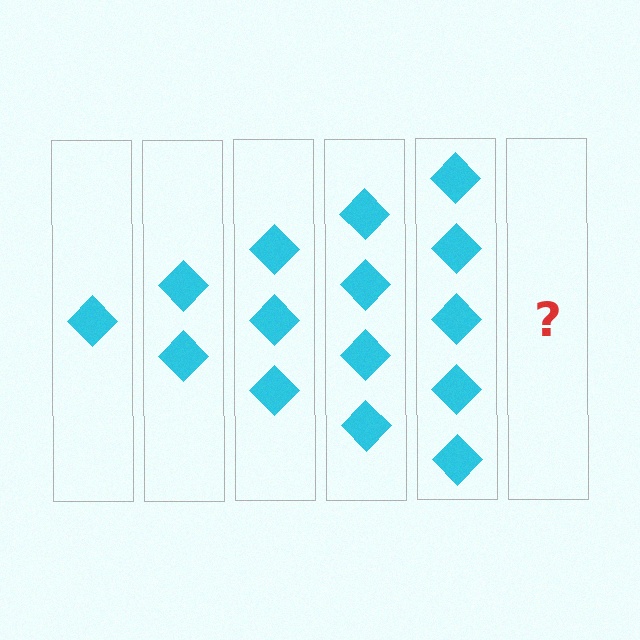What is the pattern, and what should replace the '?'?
The pattern is that each step adds one more diamond. The '?' should be 6 diamonds.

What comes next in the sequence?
The next element should be 6 diamonds.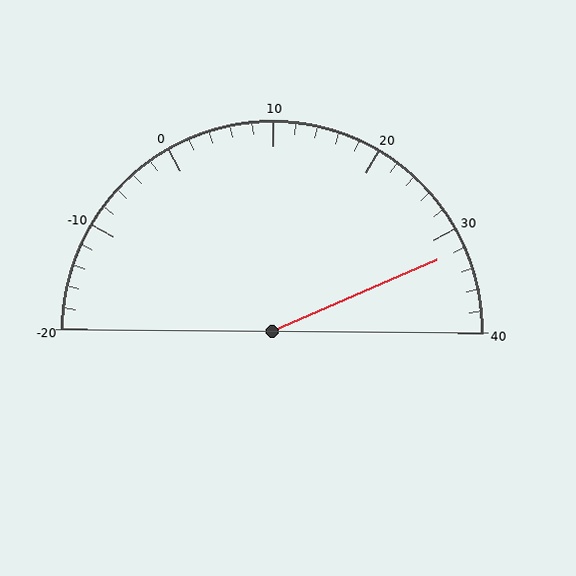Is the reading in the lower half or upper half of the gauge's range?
The reading is in the upper half of the range (-20 to 40).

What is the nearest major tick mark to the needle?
The nearest major tick mark is 30.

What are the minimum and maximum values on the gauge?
The gauge ranges from -20 to 40.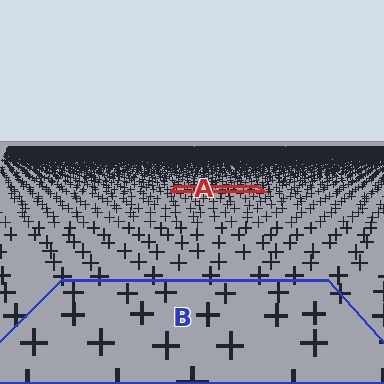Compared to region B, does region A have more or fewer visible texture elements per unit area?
Region A has more texture elements per unit area — they are packed more densely because it is farther away.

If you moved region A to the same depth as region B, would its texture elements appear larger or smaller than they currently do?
They would appear larger. At a closer depth, the same texture elements are projected at a bigger on-screen size.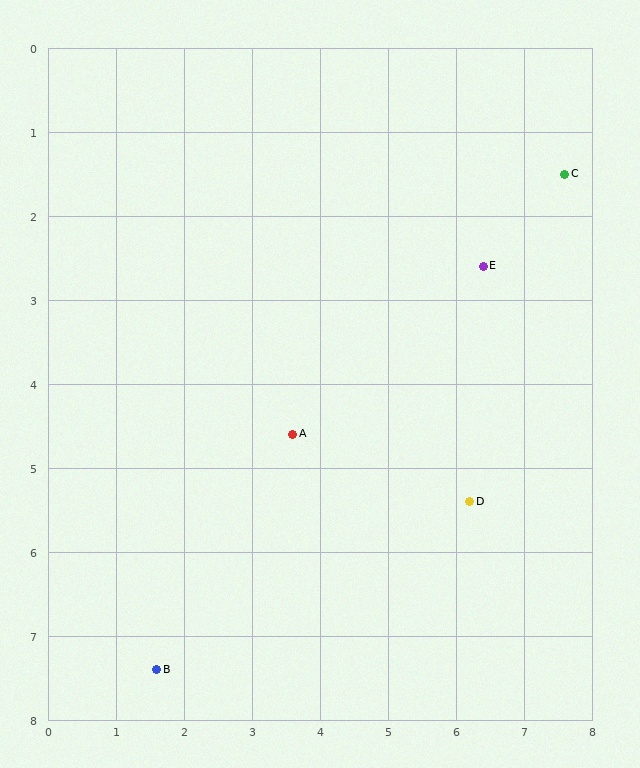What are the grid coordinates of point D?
Point D is at approximately (6.2, 5.4).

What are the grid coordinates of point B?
Point B is at approximately (1.6, 7.4).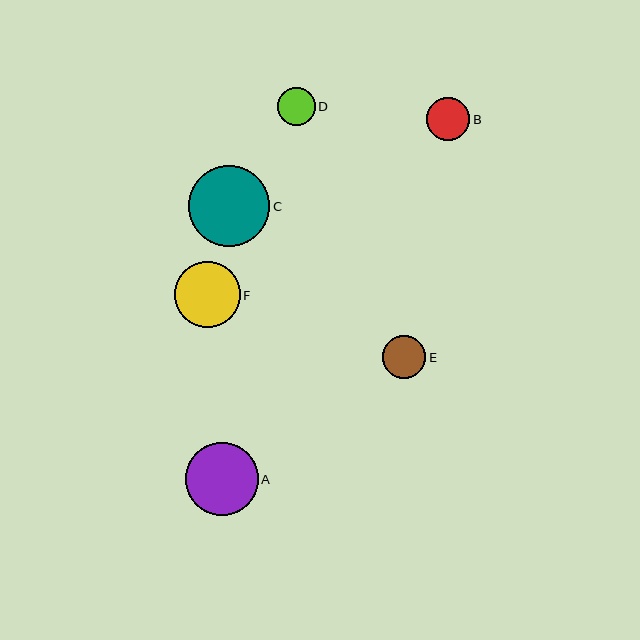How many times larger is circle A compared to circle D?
Circle A is approximately 1.9 times the size of circle D.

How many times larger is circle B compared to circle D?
Circle B is approximately 1.1 times the size of circle D.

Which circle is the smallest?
Circle D is the smallest with a size of approximately 38 pixels.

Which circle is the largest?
Circle C is the largest with a size of approximately 81 pixels.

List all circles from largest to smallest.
From largest to smallest: C, A, F, B, E, D.